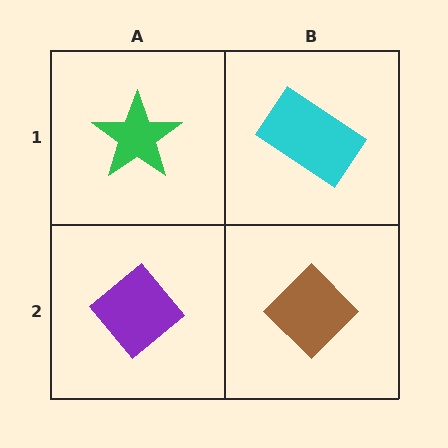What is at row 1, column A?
A green star.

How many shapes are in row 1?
2 shapes.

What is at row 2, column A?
A purple diamond.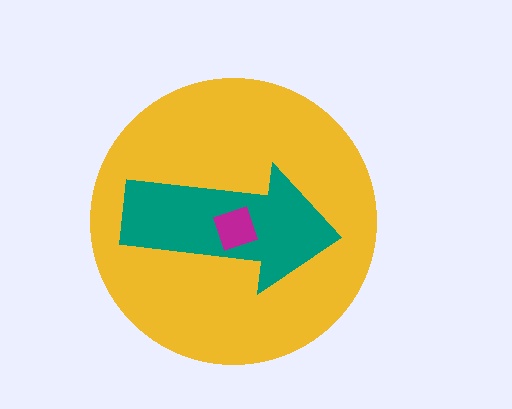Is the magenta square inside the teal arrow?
Yes.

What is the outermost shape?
The yellow circle.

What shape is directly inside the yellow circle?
The teal arrow.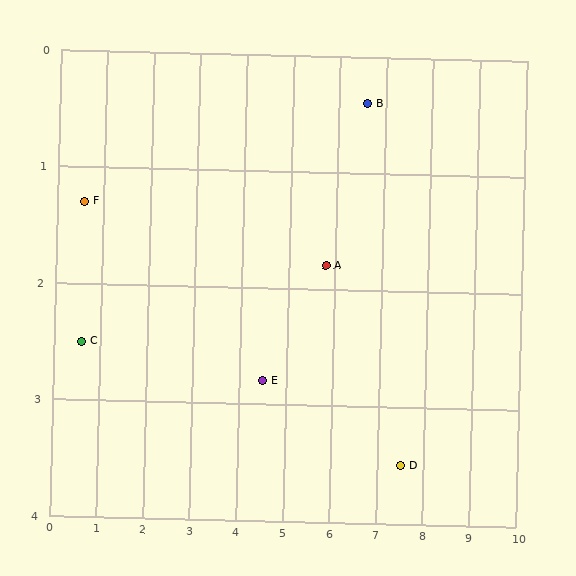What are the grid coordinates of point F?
Point F is at approximately (0.6, 1.3).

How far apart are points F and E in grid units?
Points F and E are about 4.2 grid units apart.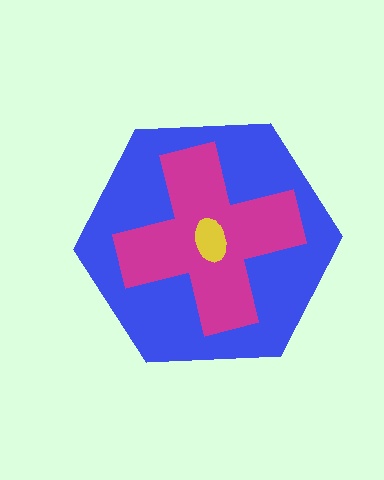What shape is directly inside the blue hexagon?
The magenta cross.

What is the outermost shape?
The blue hexagon.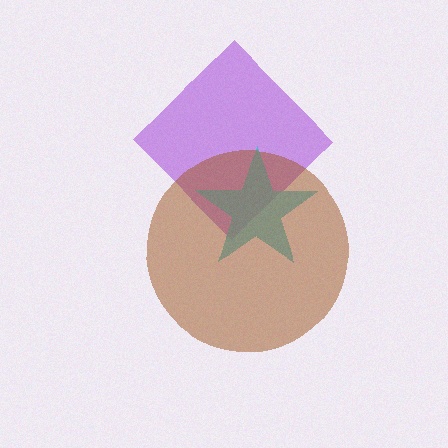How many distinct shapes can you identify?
There are 3 distinct shapes: a purple diamond, a cyan star, a brown circle.